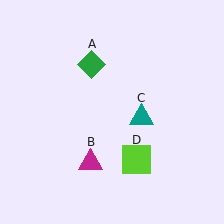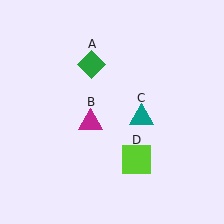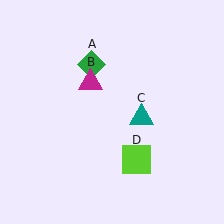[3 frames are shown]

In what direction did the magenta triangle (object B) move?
The magenta triangle (object B) moved up.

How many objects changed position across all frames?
1 object changed position: magenta triangle (object B).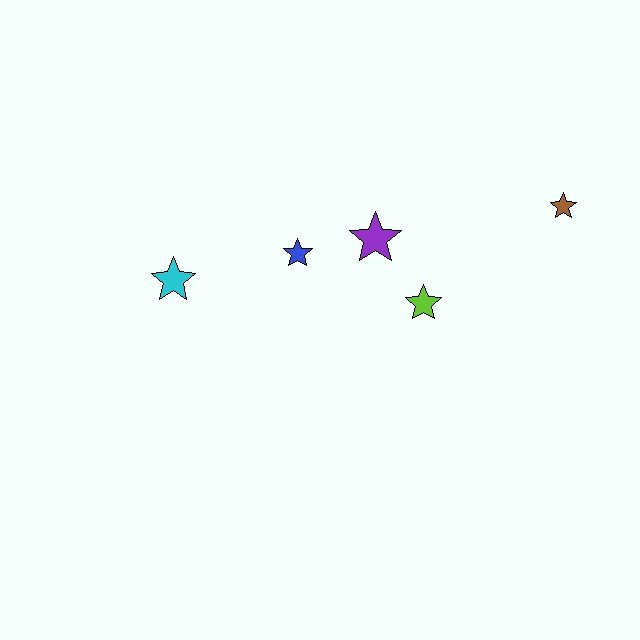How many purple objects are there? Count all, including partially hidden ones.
There is 1 purple object.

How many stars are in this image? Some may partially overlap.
There are 5 stars.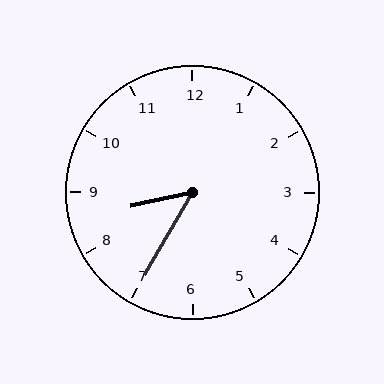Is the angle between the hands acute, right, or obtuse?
It is acute.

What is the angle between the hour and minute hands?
Approximately 48 degrees.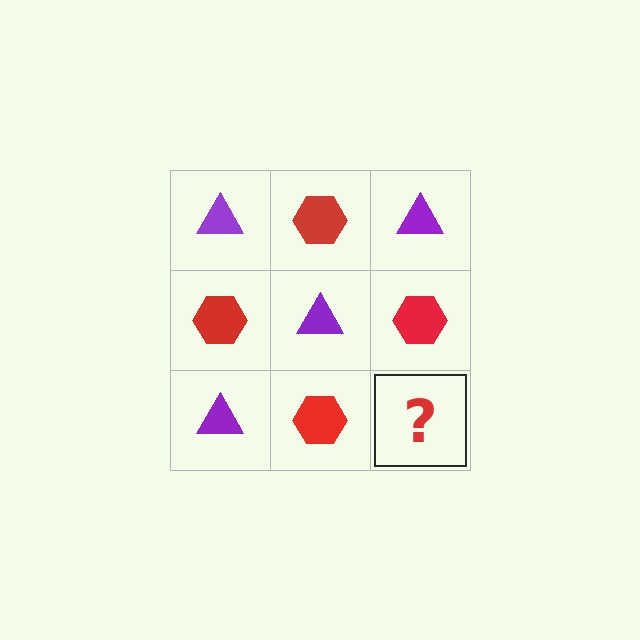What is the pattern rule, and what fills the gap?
The rule is that it alternates purple triangle and red hexagon in a checkerboard pattern. The gap should be filled with a purple triangle.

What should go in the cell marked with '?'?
The missing cell should contain a purple triangle.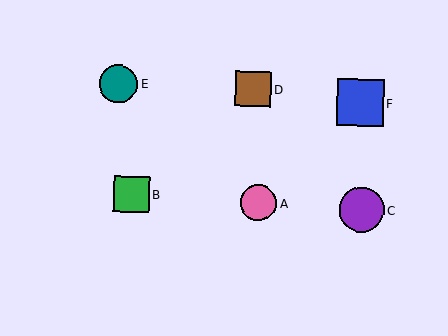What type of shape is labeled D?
Shape D is a brown square.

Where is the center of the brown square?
The center of the brown square is at (253, 89).